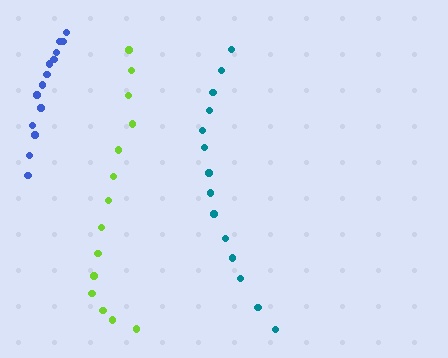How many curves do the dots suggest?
There are 3 distinct paths.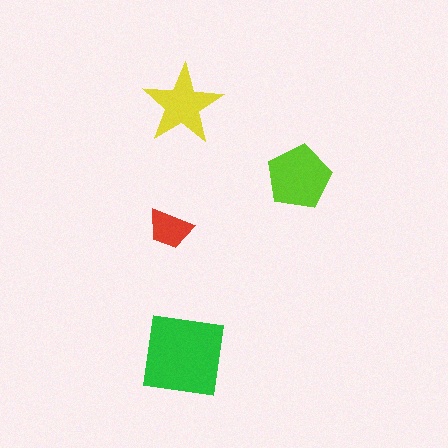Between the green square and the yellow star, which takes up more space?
The green square.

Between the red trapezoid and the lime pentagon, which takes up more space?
The lime pentagon.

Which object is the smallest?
The red trapezoid.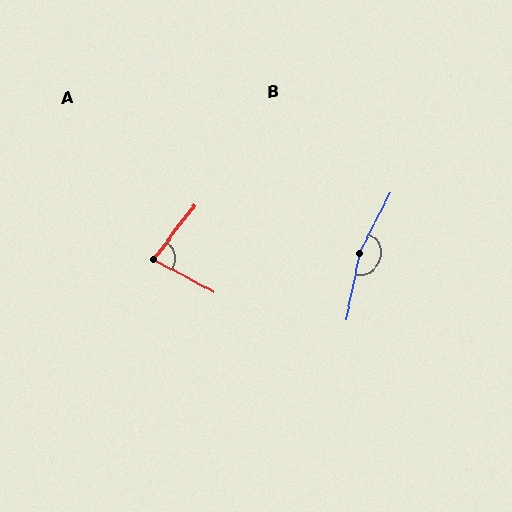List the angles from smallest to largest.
A (81°), B (164°).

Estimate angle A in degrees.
Approximately 81 degrees.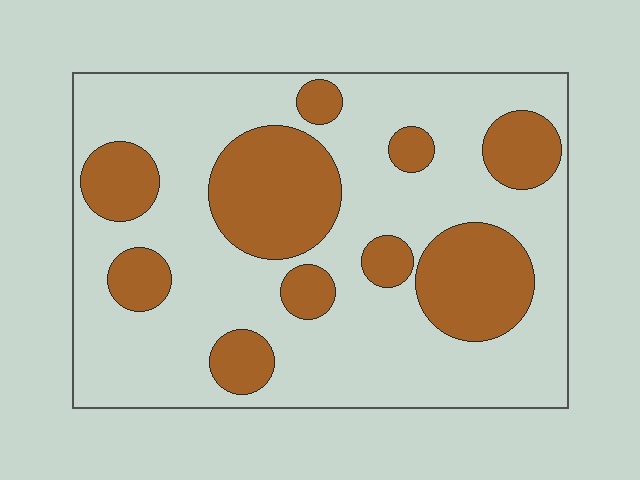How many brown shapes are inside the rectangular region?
10.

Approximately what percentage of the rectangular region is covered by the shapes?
Approximately 30%.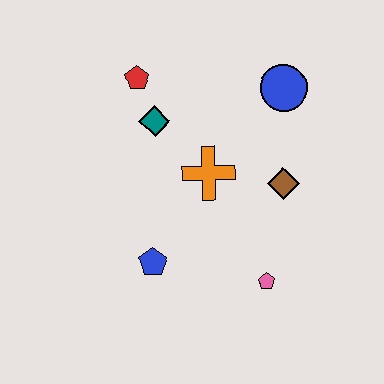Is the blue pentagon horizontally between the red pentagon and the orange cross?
Yes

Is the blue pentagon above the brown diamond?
No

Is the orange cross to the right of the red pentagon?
Yes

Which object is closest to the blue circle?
The brown diamond is closest to the blue circle.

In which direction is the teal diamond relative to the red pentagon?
The teal diamond is below the red pentagon.